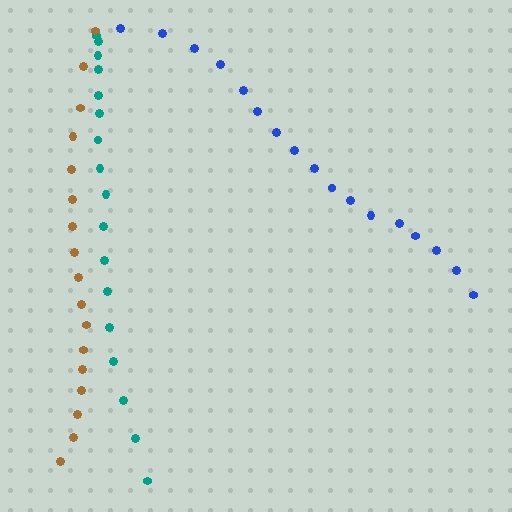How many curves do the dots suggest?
There are 3 distinct paths.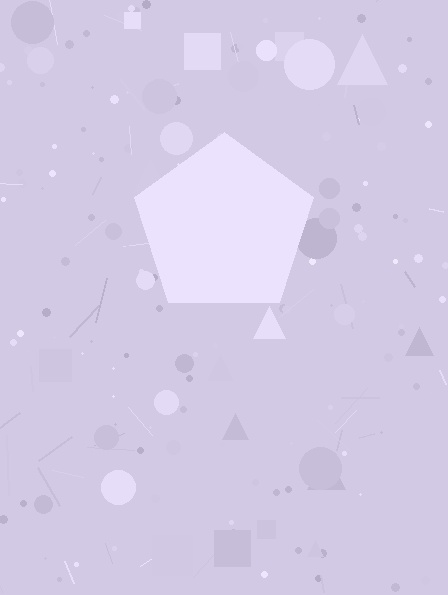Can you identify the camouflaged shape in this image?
The camouflaged shape is a pentagon.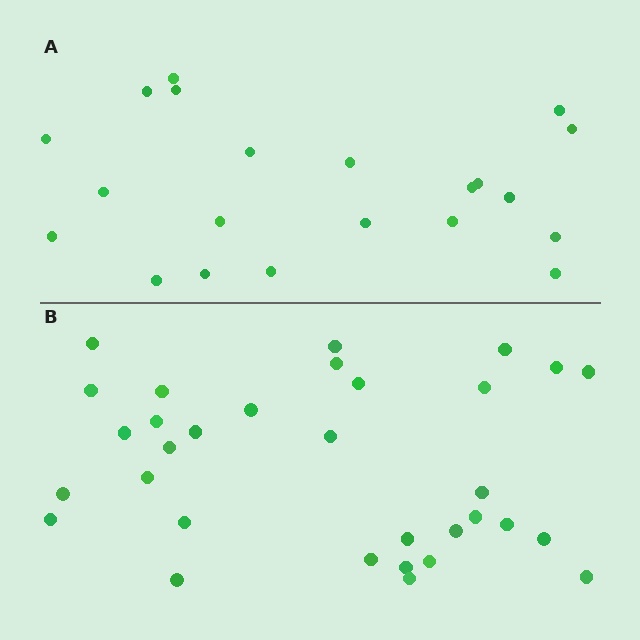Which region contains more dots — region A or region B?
Region B (the bottom region) has more dots.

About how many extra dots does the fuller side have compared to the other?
Region B has roughly 12 or so more dots than region A.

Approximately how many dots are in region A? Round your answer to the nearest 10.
About 20 dots. (The exact count is 21, which rounds to 20.)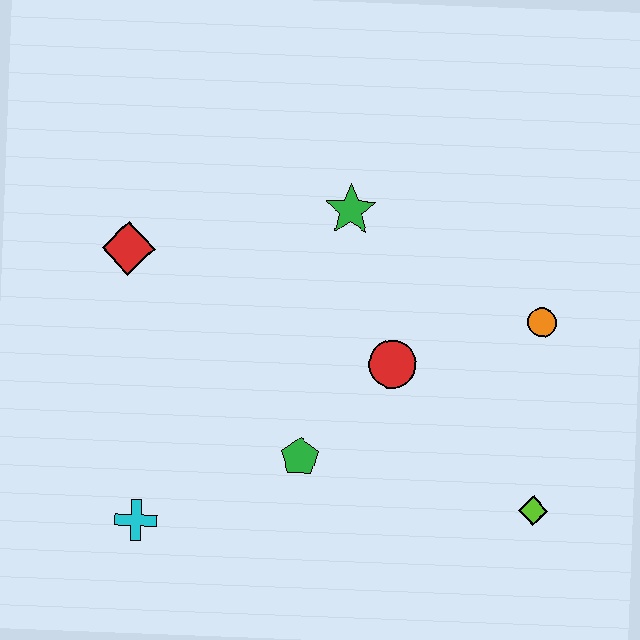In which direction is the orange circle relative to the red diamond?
The orange circle is to the right of the red diamond.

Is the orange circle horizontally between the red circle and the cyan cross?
No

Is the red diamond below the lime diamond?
No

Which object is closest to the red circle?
The green pentagon is closest to the red circle.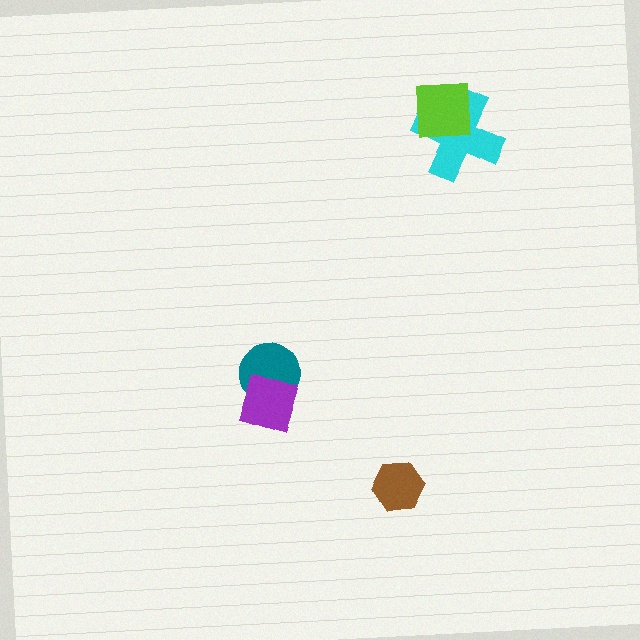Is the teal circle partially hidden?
Yes, it is partially covered by another shape.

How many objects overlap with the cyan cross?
1 object overlaps with the cyan cross.